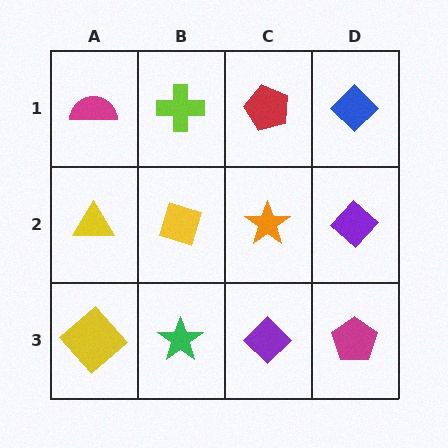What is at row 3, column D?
A magenta pentagon.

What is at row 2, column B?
A yellow diamond.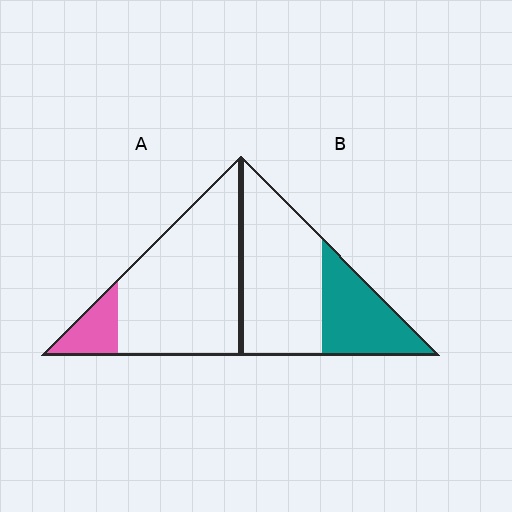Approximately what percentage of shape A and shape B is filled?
A is approximately 15% and B is approximately 35%.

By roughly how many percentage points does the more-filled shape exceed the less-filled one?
By roughly 20 percentage points (B over A).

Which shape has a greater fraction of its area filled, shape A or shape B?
Shape B.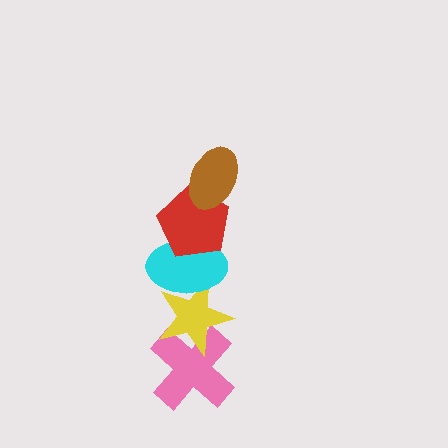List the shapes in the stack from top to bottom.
From top to bottom: the brown ellipse, the red pentagon, the cyan ellipse, the yellow star, the pink cross.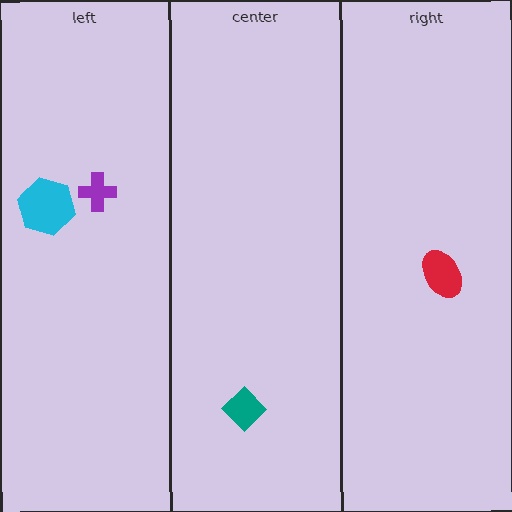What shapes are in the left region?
The purple cross, the cyan hexagon.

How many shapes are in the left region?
2.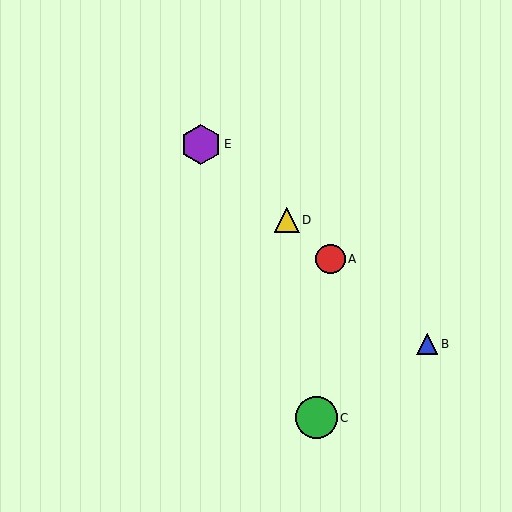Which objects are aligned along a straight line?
Objects A, B, D, E are aligned along a straight line.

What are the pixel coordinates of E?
Object E is at (201, 145).